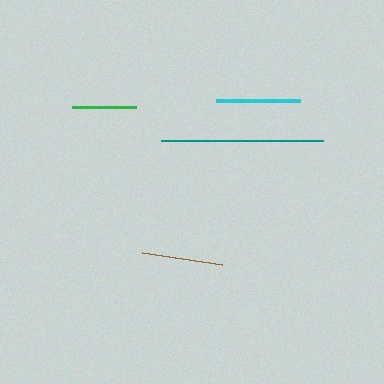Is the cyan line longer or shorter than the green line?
The cyan line is longer than the green line.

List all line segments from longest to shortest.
From longest to shortest: teal, cyan, brown, green.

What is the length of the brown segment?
The brown segment is approximately 82 pixels long.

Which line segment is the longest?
The teal line is the longest at approximately 162 pixels.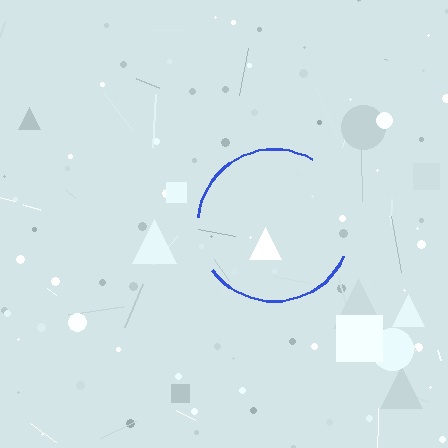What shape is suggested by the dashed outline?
The dashed outline suggests a circle.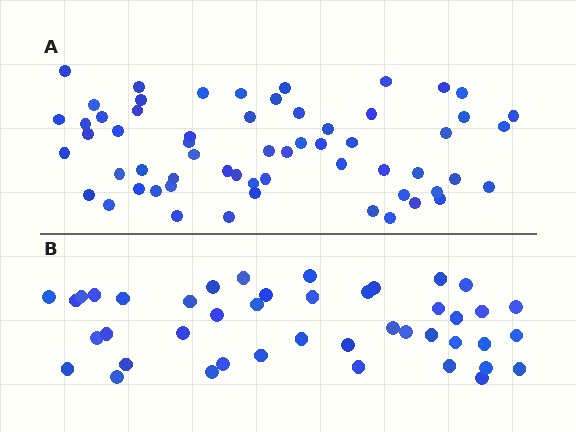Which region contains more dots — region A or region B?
Region A (the top region) has more dots.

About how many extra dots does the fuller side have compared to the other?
Region A has approximately 15 more dots than region B.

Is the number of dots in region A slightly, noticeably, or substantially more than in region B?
Region A has noticeably more, but not dramatically so. The ratio is roughly 1.4 to 1.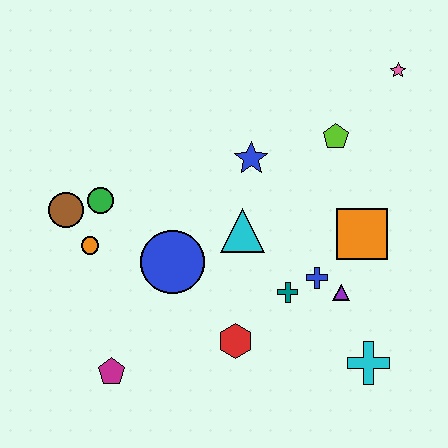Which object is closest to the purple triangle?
The blue cross is closest to the purple triangle.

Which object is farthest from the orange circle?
The pink star is farthest from the orange circle.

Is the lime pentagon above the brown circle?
Yes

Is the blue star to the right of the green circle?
Yes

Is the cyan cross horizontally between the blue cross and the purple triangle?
No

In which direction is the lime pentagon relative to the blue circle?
The lime pentagon is to the right of the blue circle.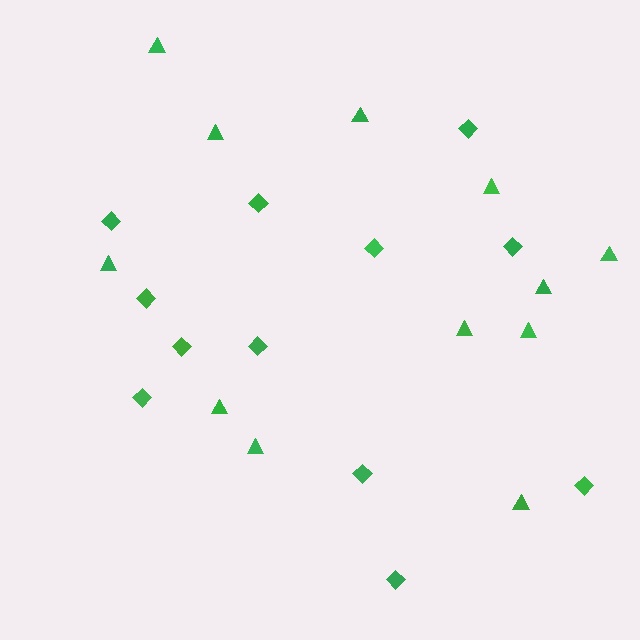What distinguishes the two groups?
There are 2 groups: one group of triangles (12) and one group of diamonds (12).